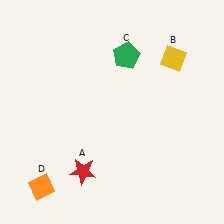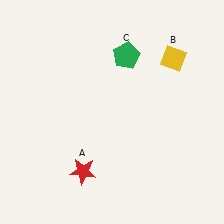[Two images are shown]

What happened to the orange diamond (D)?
The orange diamond (D) was removed in Image 2. It was in the bottom-left area of Image 1.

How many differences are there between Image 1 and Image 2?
There is 1 difference between the two images.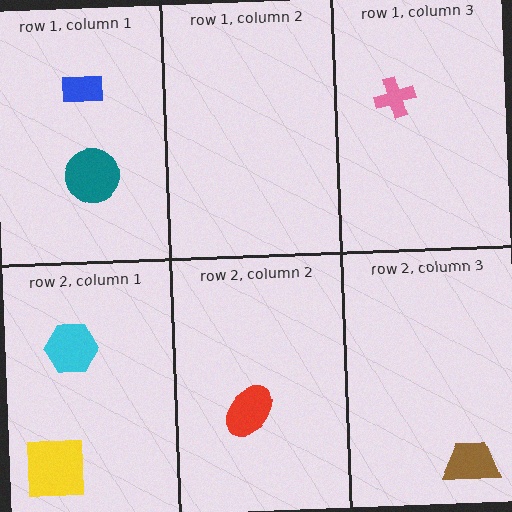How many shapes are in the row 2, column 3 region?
1.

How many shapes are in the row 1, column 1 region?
2.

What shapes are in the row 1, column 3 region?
The pink cross.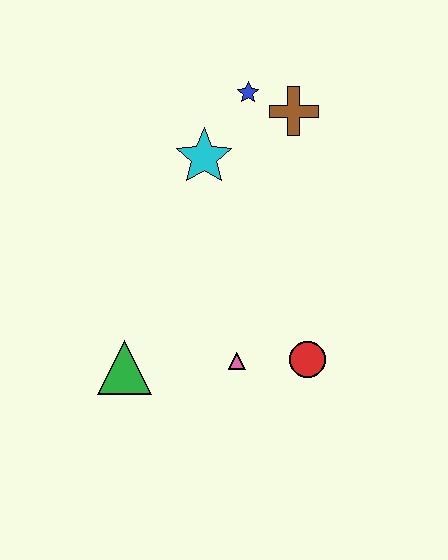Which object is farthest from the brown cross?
The green triangle is farthest from the brown cross.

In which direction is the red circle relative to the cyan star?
The red circle is below the cyan star.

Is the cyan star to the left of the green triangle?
No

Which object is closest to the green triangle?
The pink triangle is closest to the green triangle.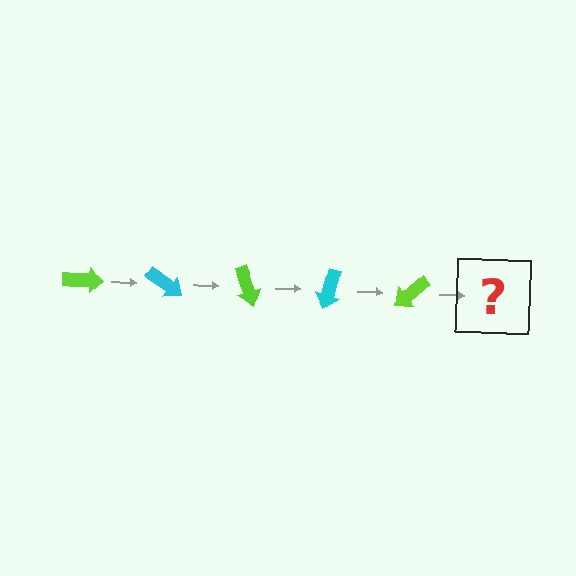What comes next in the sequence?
The next element should be a cyan arrow, rotated 175 degrees from the start.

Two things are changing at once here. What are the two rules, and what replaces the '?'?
The two rules are that it rotates 35 degrees each step and the color cycles through lime and cyan. The '?' should be a cyan arrow, rotated 175 degrees from the start.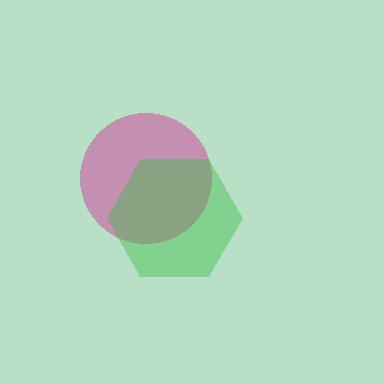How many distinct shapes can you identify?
There are 2 distinct shapes: a magenta circle, a green hexagon.